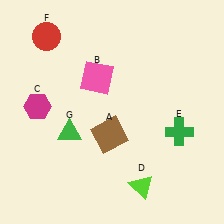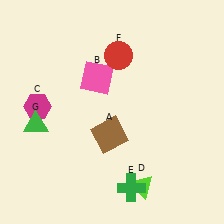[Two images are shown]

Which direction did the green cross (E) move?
The green cross (E) moved down.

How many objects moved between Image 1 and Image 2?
3 objects moved between the two images.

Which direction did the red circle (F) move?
The red circle (F) moved right.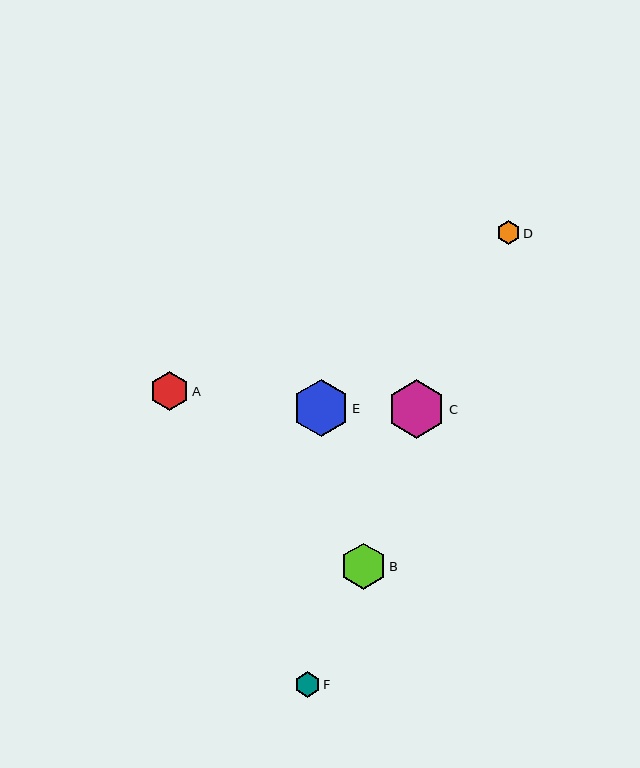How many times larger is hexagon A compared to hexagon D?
Hexagon A is approximately 1.7 times the size of hexagon D.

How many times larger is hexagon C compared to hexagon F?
Hexagon C is approximately 2.3 times the size of hexagon F.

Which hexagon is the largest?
Hexagon C is the largest with a size of approximately 58 pixels.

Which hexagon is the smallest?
Hexagon D is the smallest with a size of approximately 23 pixels.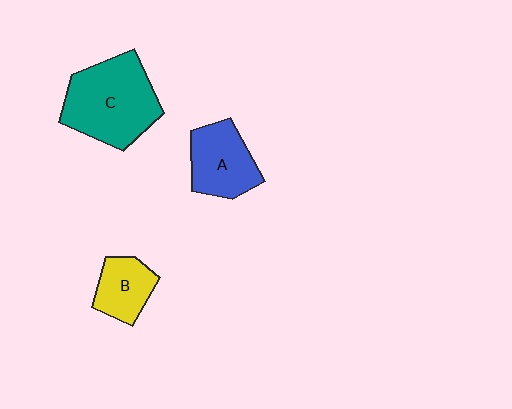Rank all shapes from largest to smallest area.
From largest to smallest: C (teal), A (blue), B (yellow).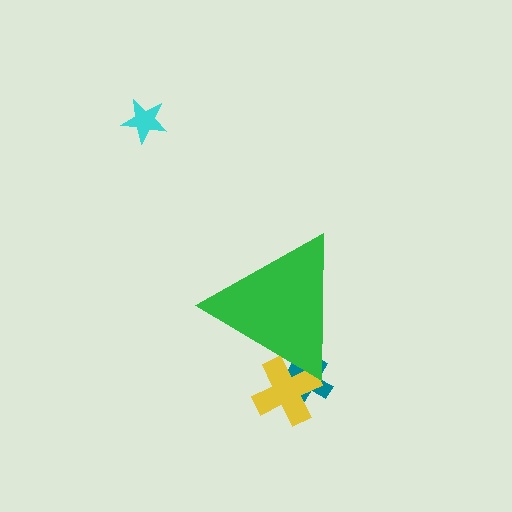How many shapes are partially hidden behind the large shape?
2 shapes are partially hidden.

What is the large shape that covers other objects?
A green triangle.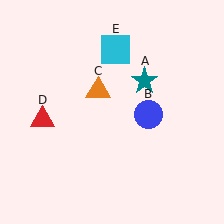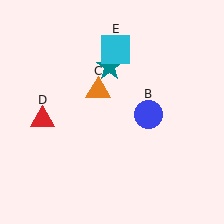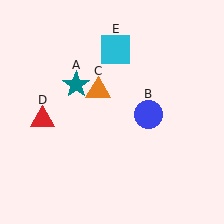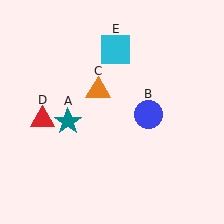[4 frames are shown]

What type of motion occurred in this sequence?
The teal star (object A) rotated counterclockwise around the center of the scene.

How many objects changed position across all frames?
1 object changed position: teal star (object A).